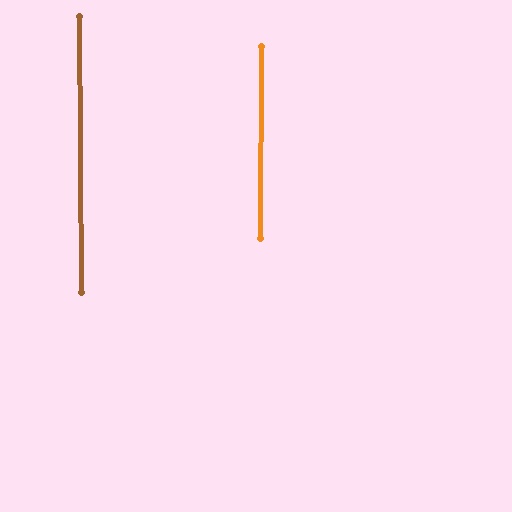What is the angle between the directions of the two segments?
Approximately 1 degree.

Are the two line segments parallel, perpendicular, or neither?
Parallel — their directions differ by only 0.7°.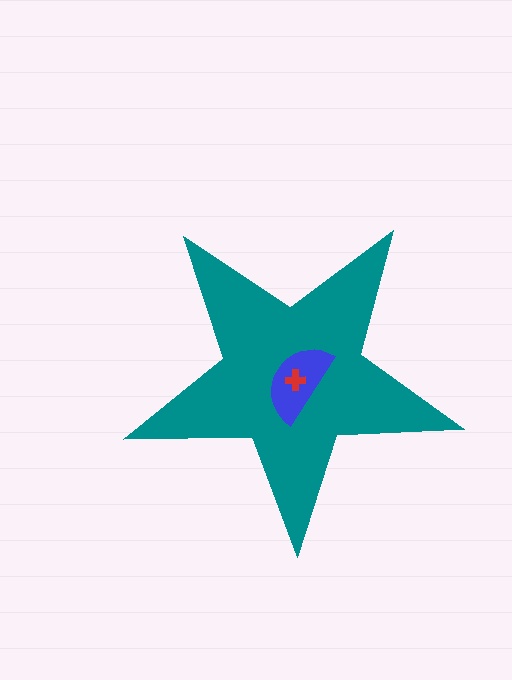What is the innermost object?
The red cross.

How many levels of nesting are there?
3.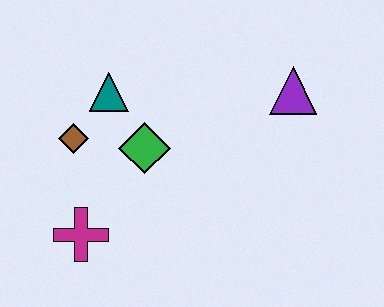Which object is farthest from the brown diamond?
The purple triangle is farthest from the brown diamond.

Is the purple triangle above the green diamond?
Yes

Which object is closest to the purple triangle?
The green diamond is closest to the purple triangle.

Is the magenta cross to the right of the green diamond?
No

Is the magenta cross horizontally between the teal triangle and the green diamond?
No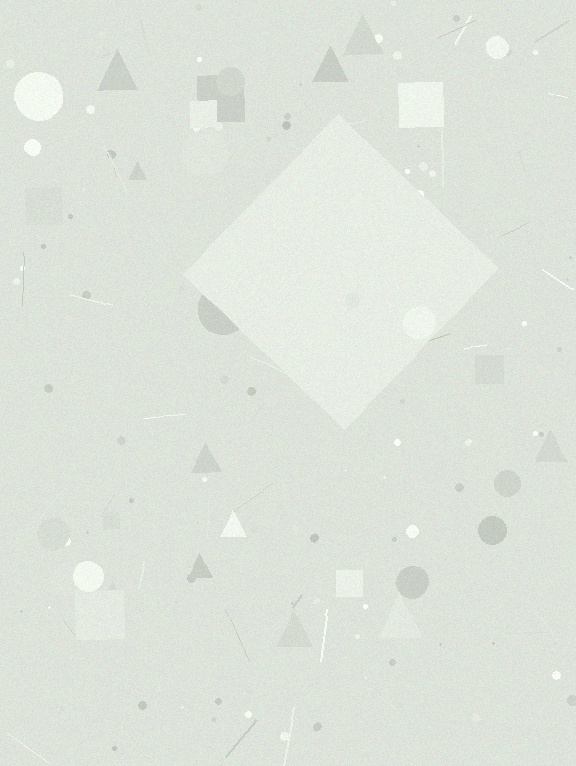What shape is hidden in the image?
A diamond is hidden in the image.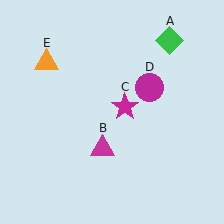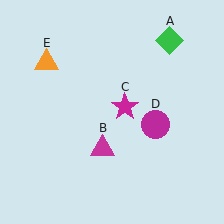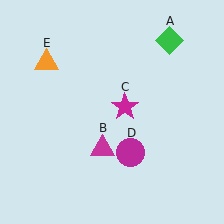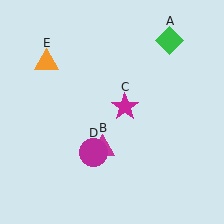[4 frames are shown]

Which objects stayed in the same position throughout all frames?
Green diamond (object A) and magenta triangle (object B) and magenta star (object C) and orange triangle (object E) remained stationary.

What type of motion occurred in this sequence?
The magenta circle (object D) rotated clockwise around the center of the scene.